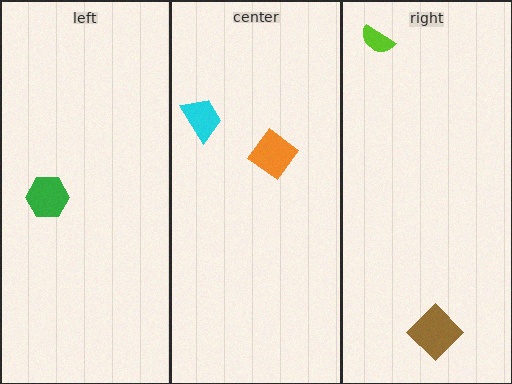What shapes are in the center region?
The cyan trapezoid, the orange diamond.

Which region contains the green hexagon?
The left region.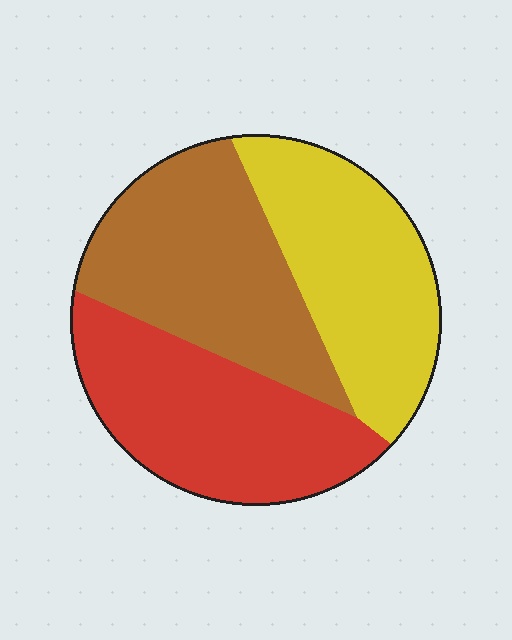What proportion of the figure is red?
Red takes up between a quarter and a half of the figure.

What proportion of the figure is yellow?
Yellow covers about 30% of the figure.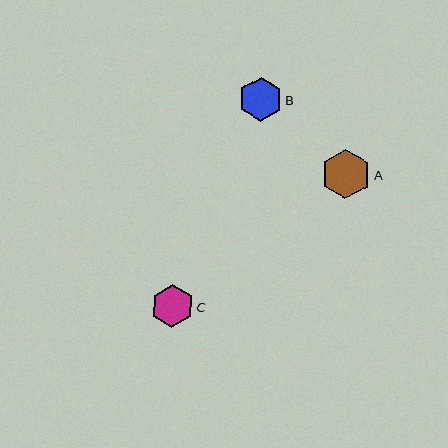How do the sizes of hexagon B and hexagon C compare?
Hexagon B and hexagon C are approximately the same size.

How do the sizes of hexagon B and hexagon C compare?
Hexagon B and hexagon C are approximately the same size.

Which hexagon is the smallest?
Hexagon C is the smallest with a size of approximately 43 pixels.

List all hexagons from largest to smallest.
From largest to smallest: A, B, C.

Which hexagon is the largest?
Hexagon A is the largest with a size of approximately 49 pixels.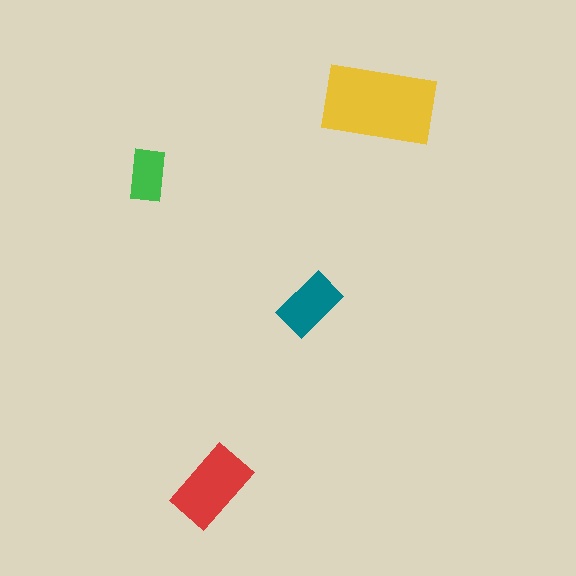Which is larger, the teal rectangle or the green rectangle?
The teal one.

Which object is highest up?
The yellow rectangle is topmost.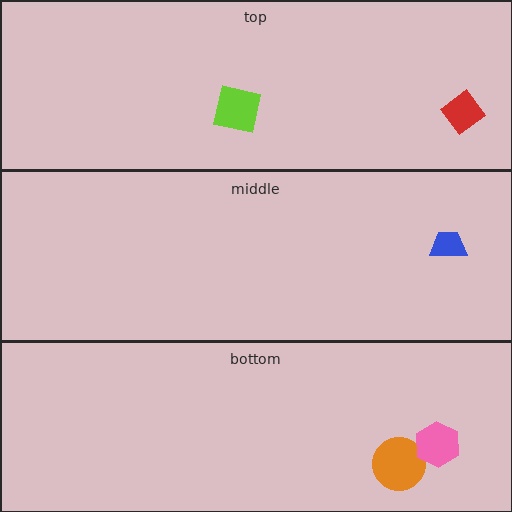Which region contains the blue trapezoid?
The middle region.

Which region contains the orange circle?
The bottom region.